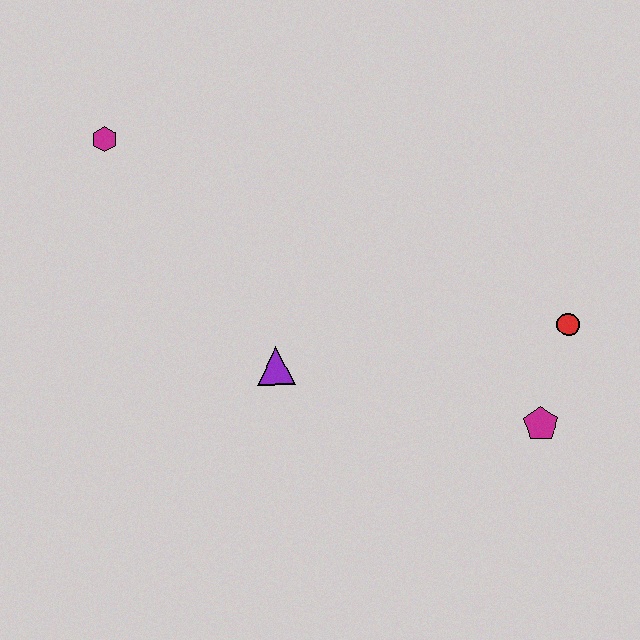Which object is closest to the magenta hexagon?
The purple triangle is closest to the magenta hexagon.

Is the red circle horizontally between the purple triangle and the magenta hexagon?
No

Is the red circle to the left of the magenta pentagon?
No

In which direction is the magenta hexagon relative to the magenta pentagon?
The magenta hexagon is to the left of the magenta pentagon.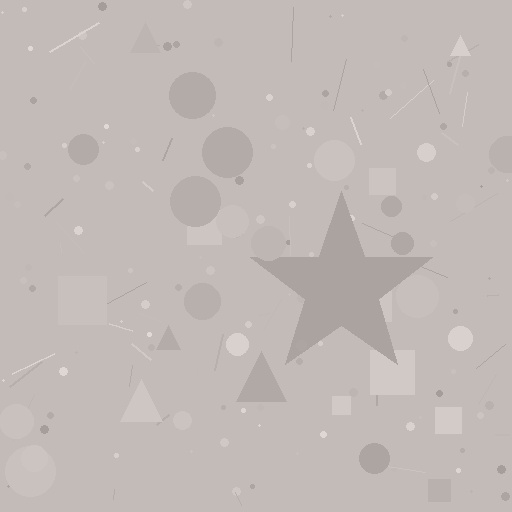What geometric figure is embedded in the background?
A star is embedded in the background.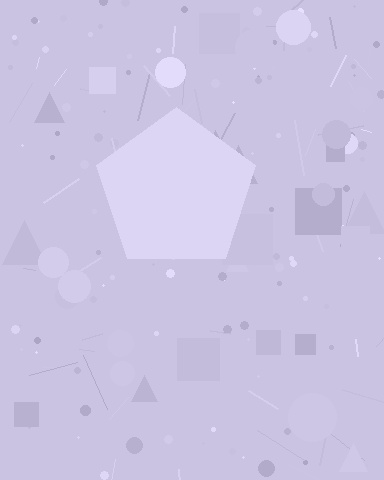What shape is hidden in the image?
A pentagon is hidden in the image.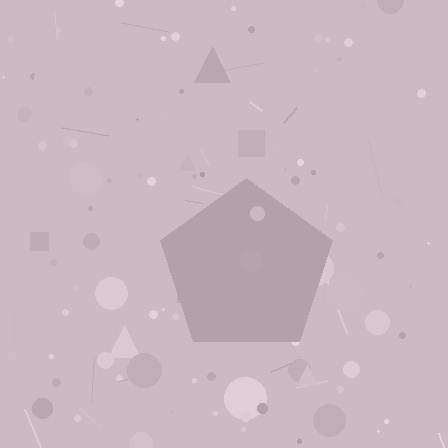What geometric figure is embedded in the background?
A pentagon is embedded in the background.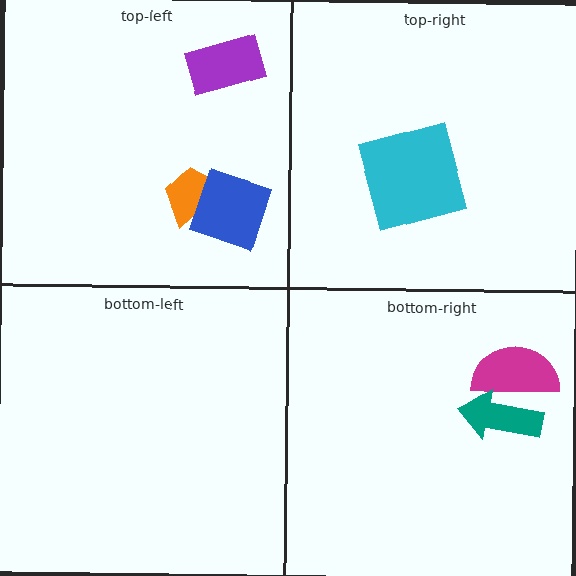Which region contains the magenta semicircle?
The bottom-right region.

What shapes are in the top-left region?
The orange trapezoid, the purple rectangle, the blue diamond.